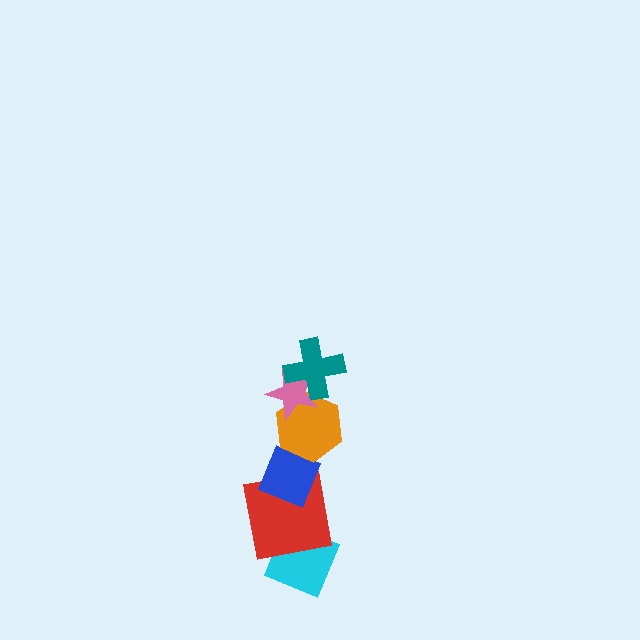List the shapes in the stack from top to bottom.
From top to bottom: the teal cross, the pink star, the orange hexagon, the blue diamond, the red square, the cyan diamond.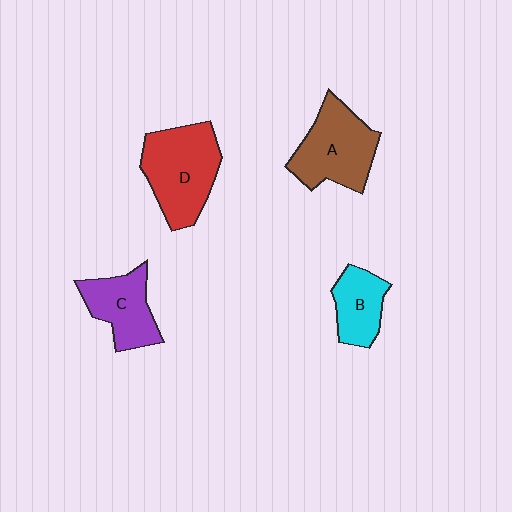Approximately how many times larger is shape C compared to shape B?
Approximately 1.3 times.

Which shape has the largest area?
Shape D (red).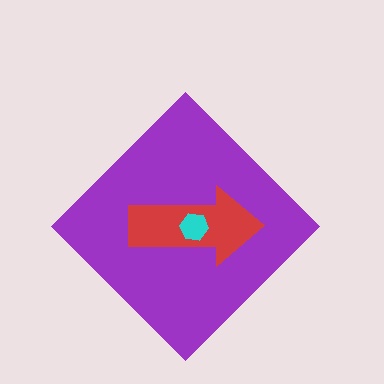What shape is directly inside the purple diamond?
The red arrow.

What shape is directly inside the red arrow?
The cyan hexagon.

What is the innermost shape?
The cyan hexagon.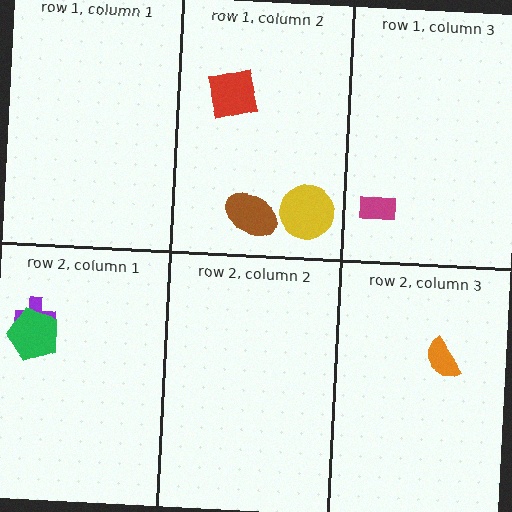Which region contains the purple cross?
The row 2, column 1 region.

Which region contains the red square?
The row 1, column 2 region.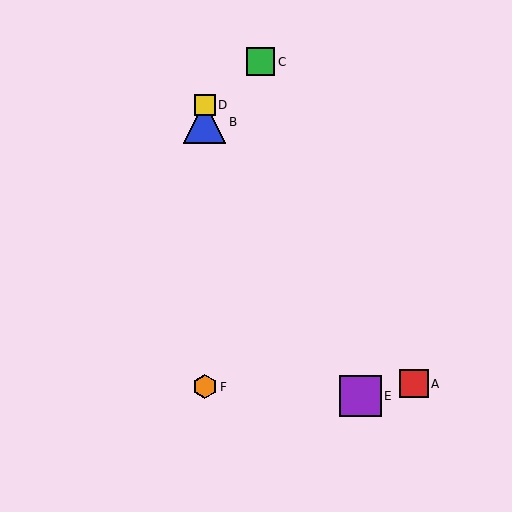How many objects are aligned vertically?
3 objects (B, D, F) are aligned vertically.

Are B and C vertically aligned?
No, B is at x≈205 and C is at x≈261.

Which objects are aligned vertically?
Objects B, D, F are aligned vertically.